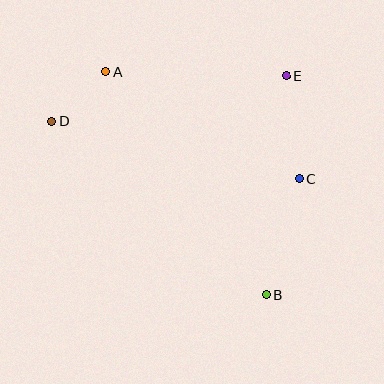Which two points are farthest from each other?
Points B and D are farthest from each other.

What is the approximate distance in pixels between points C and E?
The distance between C and E is approximately 103 pixels.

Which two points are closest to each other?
Points A and D are closest to each other.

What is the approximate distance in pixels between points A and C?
The distance between A and C is approximately 222 pixels.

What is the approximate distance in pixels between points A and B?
The distance between A and B is approximately 276 pixels.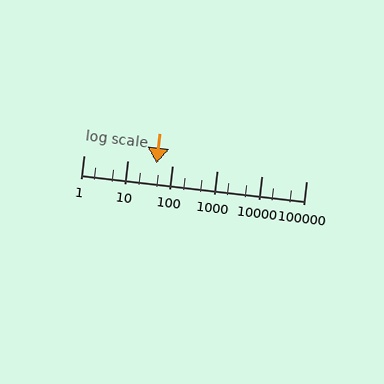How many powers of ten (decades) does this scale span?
The scale spans 5 decades, from 1 to 100000.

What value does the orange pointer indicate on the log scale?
The pointer indicates approximately 44.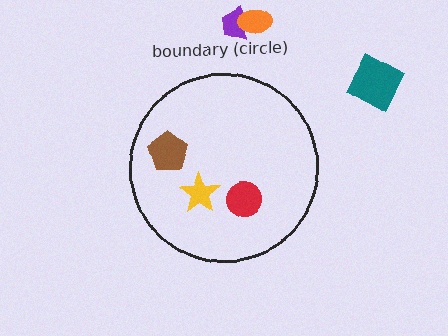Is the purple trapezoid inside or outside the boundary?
Outside.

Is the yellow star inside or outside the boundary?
Inside.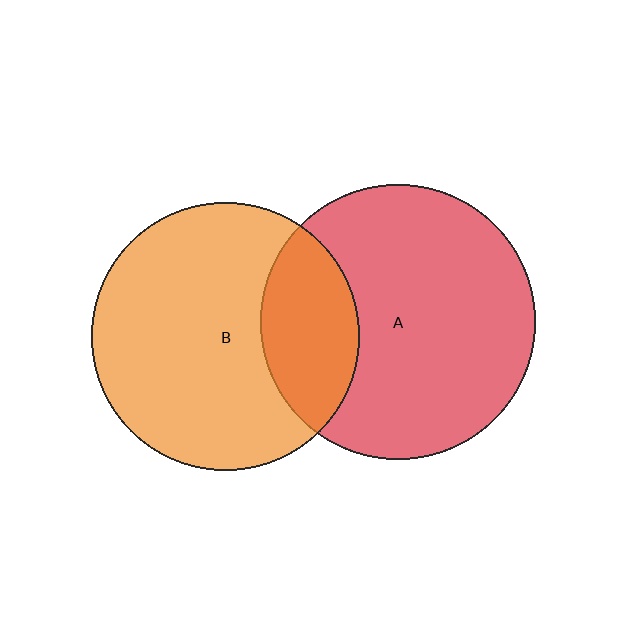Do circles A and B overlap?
Yes.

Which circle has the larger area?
Circle A (red).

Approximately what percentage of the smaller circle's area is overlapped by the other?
Approximately 25%.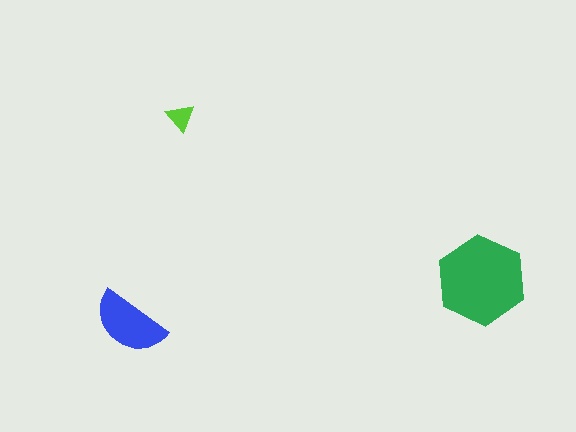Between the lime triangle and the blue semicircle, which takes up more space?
The blue semicircle.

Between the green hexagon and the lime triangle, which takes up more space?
The green hexagon.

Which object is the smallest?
The lime triangle.